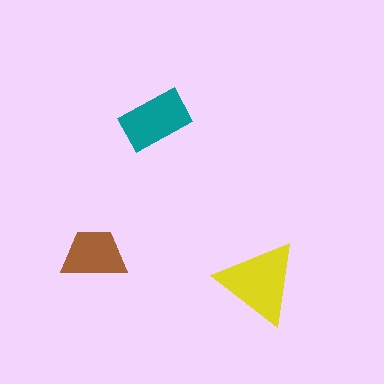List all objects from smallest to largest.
The brown trapezoid, the teal rectangle, the yellow triangle.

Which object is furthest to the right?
The yellow triangle is rightmost.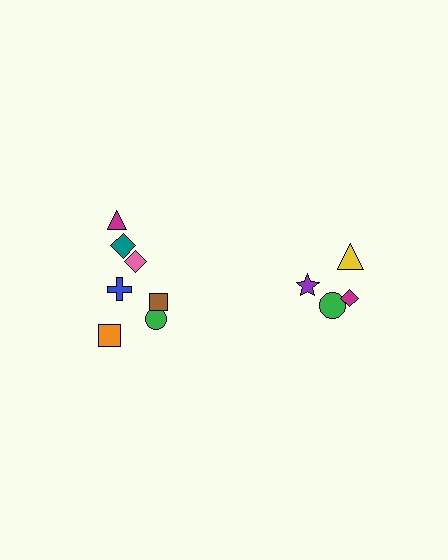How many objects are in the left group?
There are 7 objects.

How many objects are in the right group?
There are 4 objects.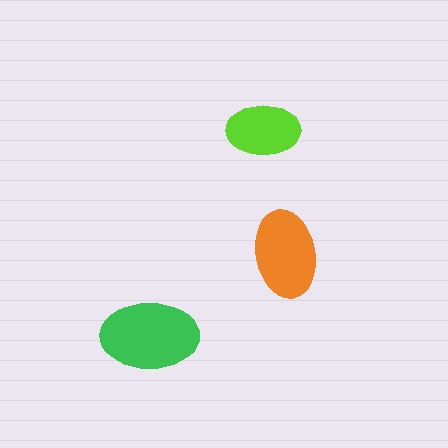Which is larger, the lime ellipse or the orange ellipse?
The orange one.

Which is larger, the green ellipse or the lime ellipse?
The green one.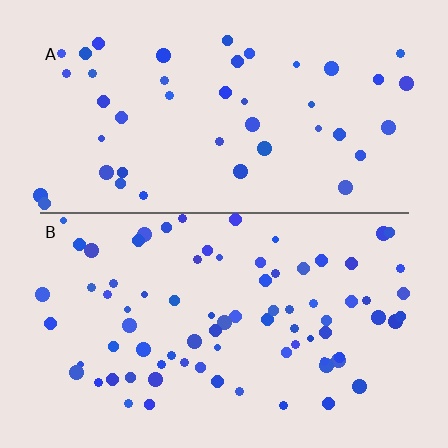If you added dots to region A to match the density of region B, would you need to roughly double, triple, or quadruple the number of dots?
Approximately double.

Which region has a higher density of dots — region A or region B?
B (the bottom).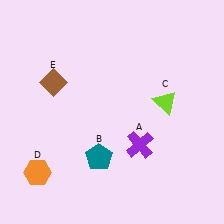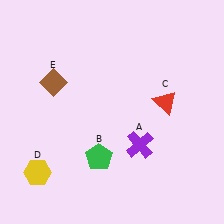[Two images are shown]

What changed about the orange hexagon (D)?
In Image 1, D is orange. In Image 2, it changed to yellow.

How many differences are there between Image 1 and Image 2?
There are 3 differences between the two images.